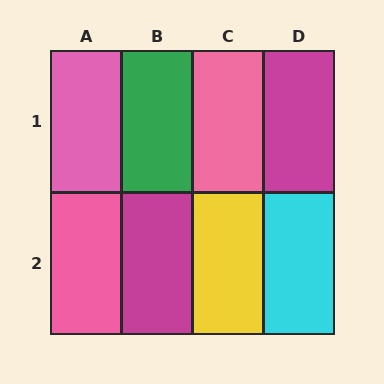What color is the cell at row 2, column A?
Pink.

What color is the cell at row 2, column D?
Cyan.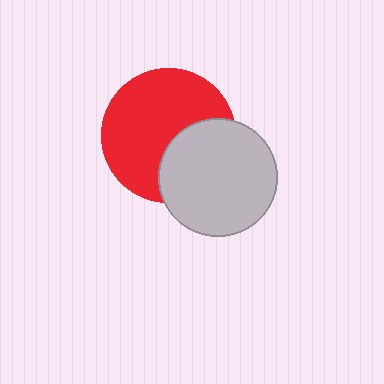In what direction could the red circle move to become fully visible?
The red circle could move toward the upper-left. That would shift it out from behind the light gray circle entirely.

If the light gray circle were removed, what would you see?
You would see the complete red circle.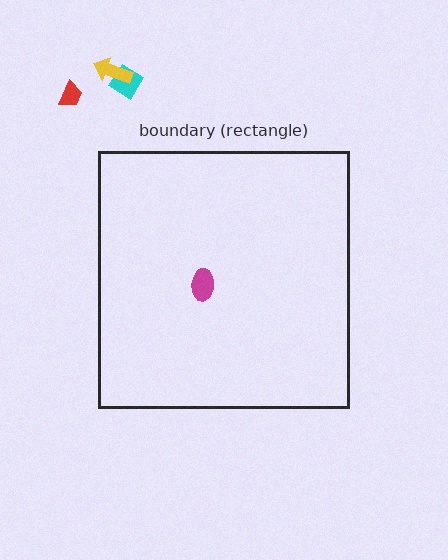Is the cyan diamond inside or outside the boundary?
Outside.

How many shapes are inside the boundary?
1 inside, 3 outside.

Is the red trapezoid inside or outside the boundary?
Outside.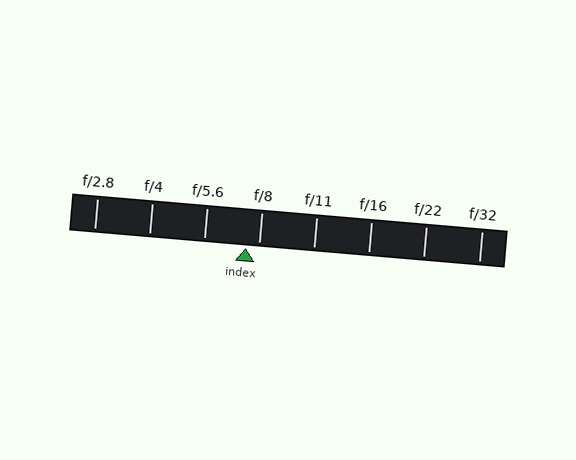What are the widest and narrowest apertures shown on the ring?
The widest aperture shown is f/2.8 and the narrowest is f/32.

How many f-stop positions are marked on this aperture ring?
There are 8 f-stop positions marked.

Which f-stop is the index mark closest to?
The index mark is closest to f/8.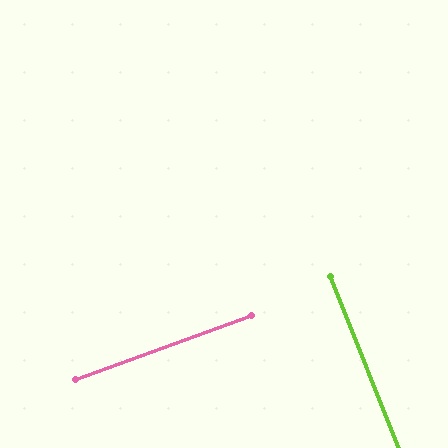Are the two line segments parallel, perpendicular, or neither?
Perpendicular — they meet at approximately 88°.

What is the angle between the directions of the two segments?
Approximately 88 degrees.